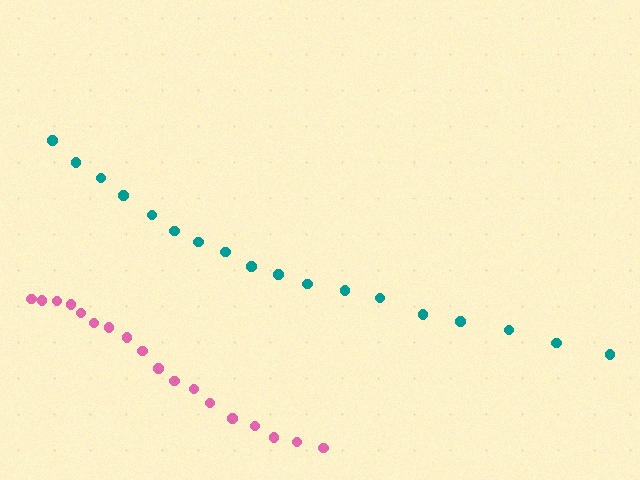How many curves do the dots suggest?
There are 2 distinct paths.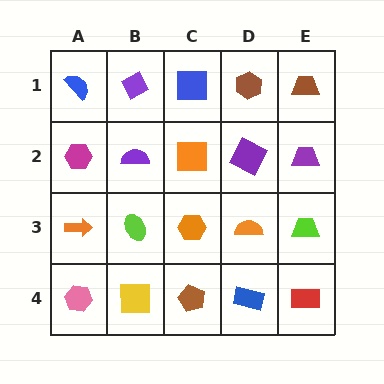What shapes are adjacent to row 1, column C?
An orange square (row 2, column C), a purple diamond (row 1, column B), a brown hexagon (row 1, column D).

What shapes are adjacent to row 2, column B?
A purple diamond (row 1, column B), a lime ellipse (row 3, column B), a magenta hexagon (row 2, column A), an orange square (row 2, column C).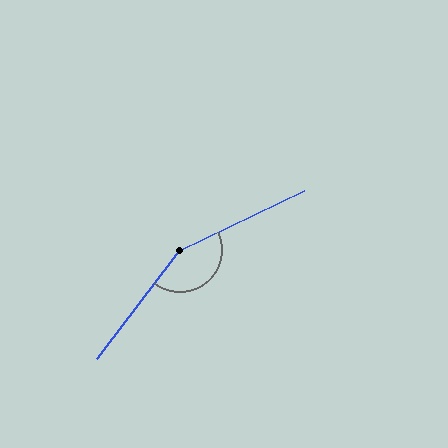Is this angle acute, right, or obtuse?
It is obtuse.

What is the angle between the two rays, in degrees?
Approximately 153 degrees.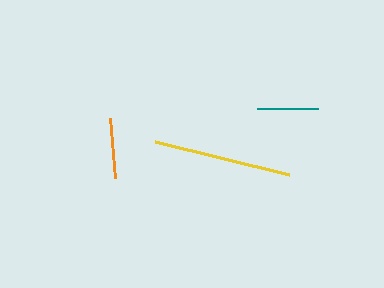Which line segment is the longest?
The yellow line is the longest at approximately 138 pixels.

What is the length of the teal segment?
The teal segment is approximately 61 pixels long.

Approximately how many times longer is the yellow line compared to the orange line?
The yellow line is approximately 2.3 times the length of the orange line.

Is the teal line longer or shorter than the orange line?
The teal line is longer than the orange line.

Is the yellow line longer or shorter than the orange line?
The yellow line is longer than the orange line.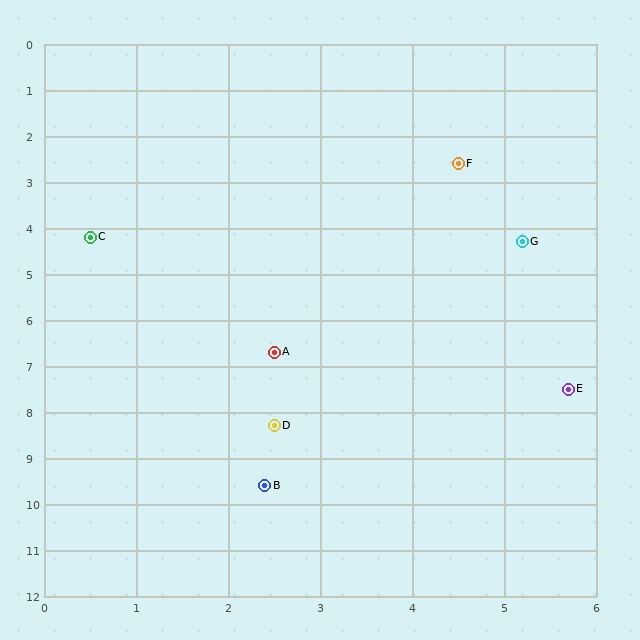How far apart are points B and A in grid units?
Points B and A are about 2.9 grid units apart.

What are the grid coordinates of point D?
Point D is at approximately (2.5, 8.3).